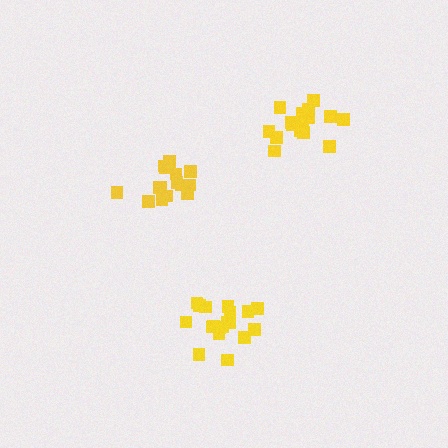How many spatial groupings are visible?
There are 3 spatial groupings.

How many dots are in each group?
Group 1: 15 dots, Group 2: 19 dots, Group 3: 18 dots (52 total).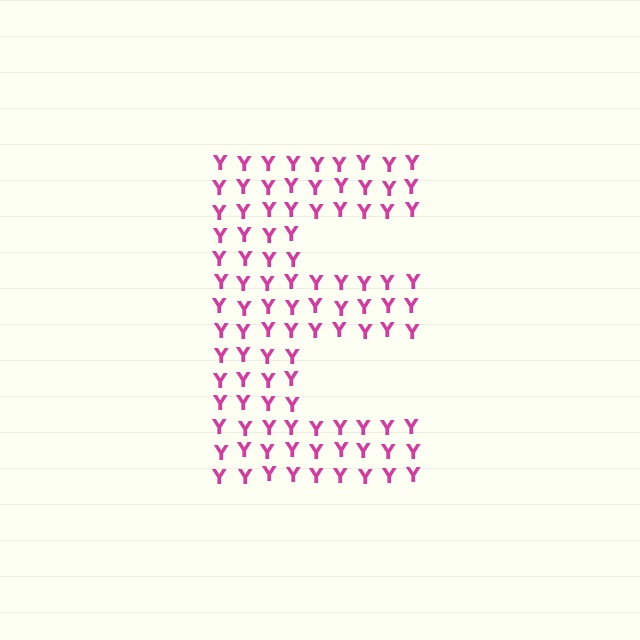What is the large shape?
The large shape is the letter E.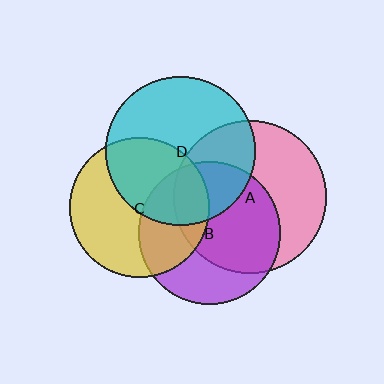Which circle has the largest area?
Circle A (pink).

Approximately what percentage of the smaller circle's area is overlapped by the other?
Approximately 30%.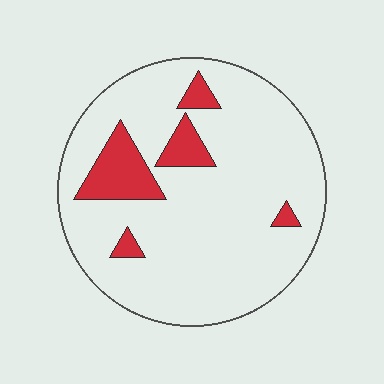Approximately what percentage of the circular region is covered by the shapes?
Approximately 15%.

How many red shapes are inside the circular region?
5.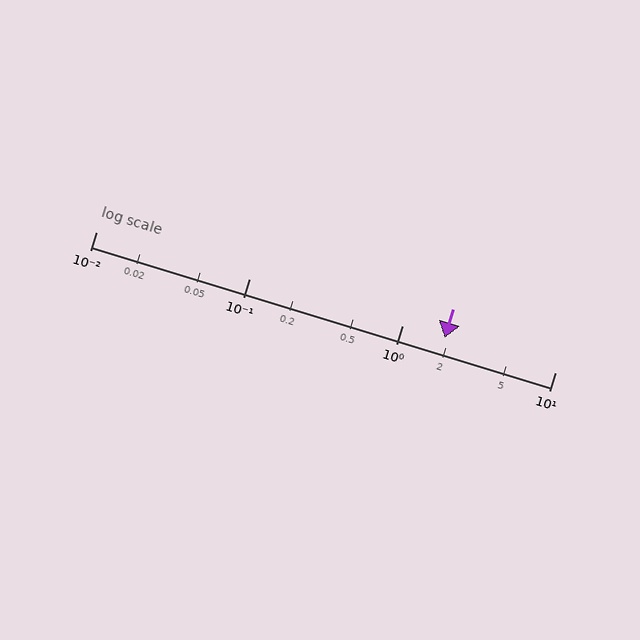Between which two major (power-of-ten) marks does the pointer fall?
The pointer is between 1 and 10.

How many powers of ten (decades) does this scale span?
The scale spans 3 decades, from 0.01 to 10.